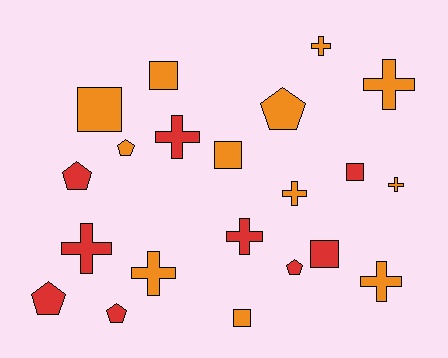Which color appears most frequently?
Orange, with 12 objects.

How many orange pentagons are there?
There are 2 orange pentagons.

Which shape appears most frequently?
Cross, with 9 objects.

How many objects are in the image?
There are 21 objects.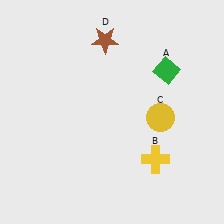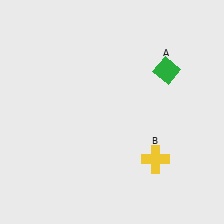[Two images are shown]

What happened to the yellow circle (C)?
The yellow circle (C) was removed in Image 2. It was in the bottom-right area of Image 1.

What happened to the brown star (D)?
The brown star (D) was removed in Image 2. It was in the top-left area of Image 1.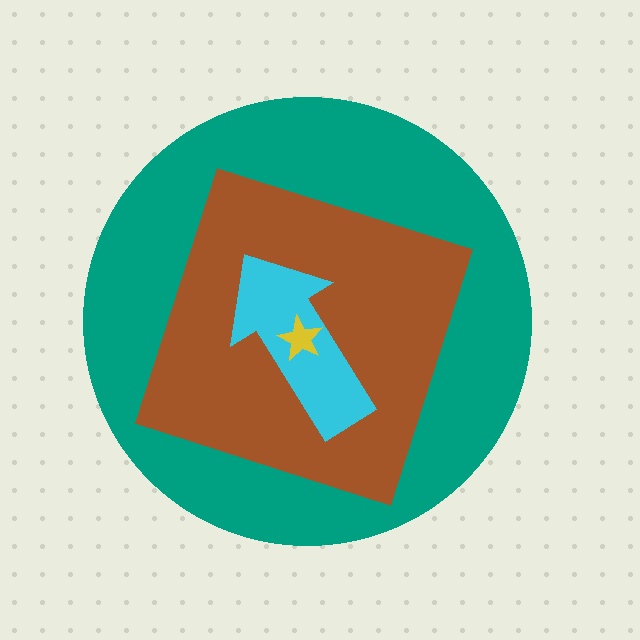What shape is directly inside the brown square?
The cyan arrow.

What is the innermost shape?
The yellow star.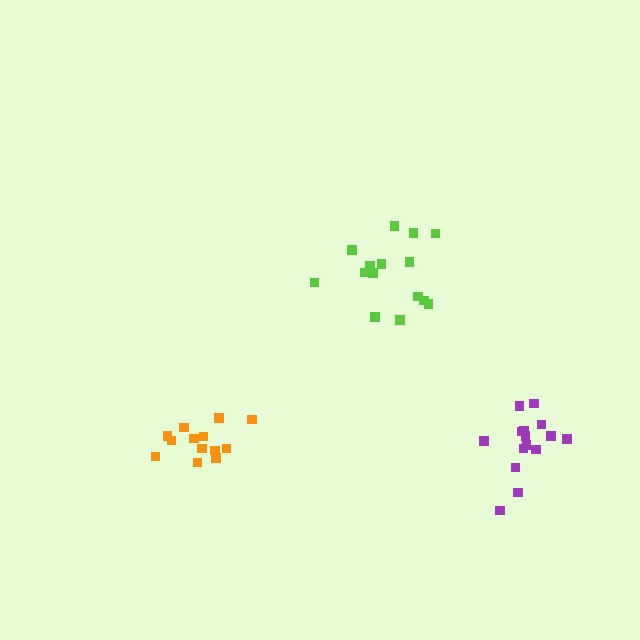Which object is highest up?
The lime cluster is topmost.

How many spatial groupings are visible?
There are 3 spatial groupings.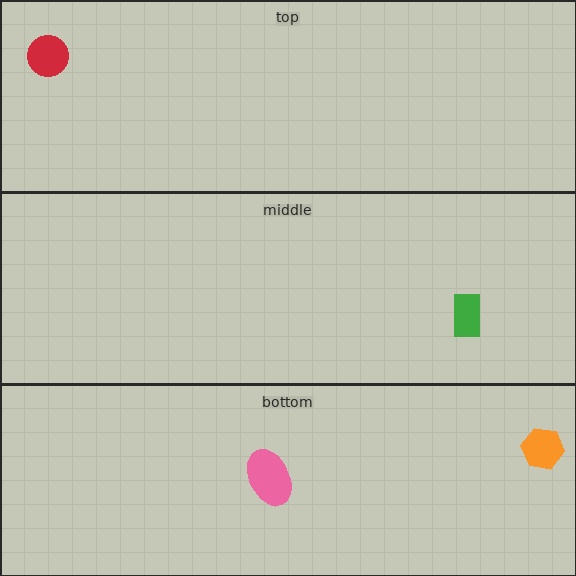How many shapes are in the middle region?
1.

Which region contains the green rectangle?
The middle region.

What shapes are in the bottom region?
The orange hexagon, the pink ellipse.